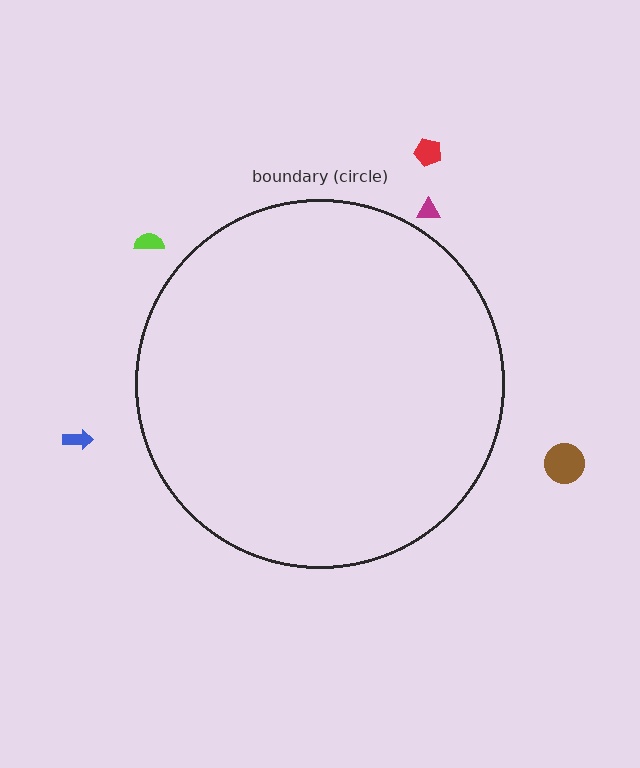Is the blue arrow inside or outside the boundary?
Outside.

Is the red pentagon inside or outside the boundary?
Outside.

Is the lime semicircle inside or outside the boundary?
Outside.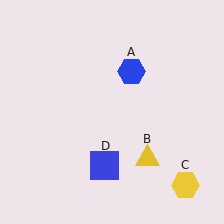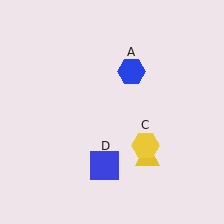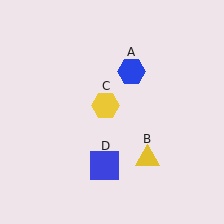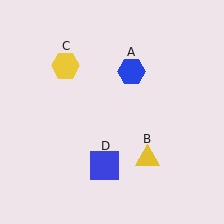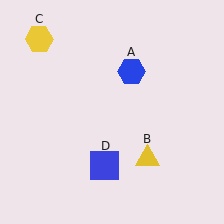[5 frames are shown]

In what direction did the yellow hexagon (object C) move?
The yellow hexagon (object C) moved up and to the left.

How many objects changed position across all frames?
1 object changed position: yellow hexagon (object C).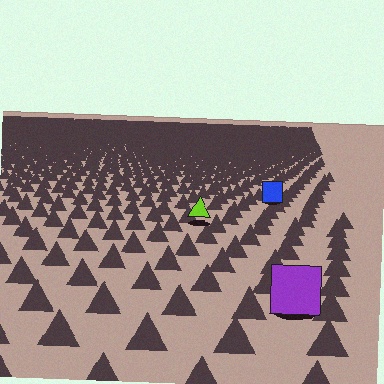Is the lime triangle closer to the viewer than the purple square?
No. The purple square is closer — you can tell from the texture gradient: the ground texture is coarser near it.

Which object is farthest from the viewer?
The blue square is farthest from the viewer. It appears smaller and the ground texture around it is denser.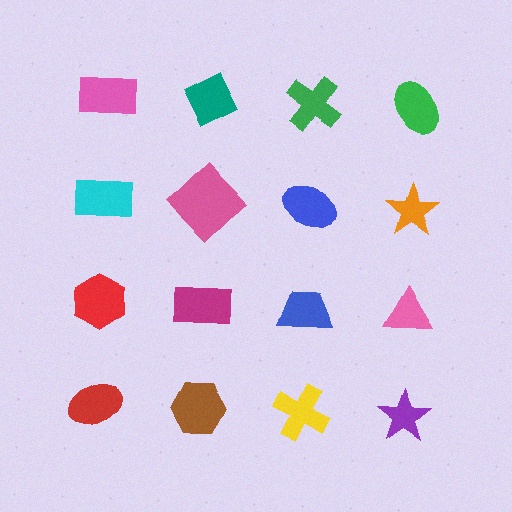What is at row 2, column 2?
A pink diamond.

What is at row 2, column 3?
A blue ellipse.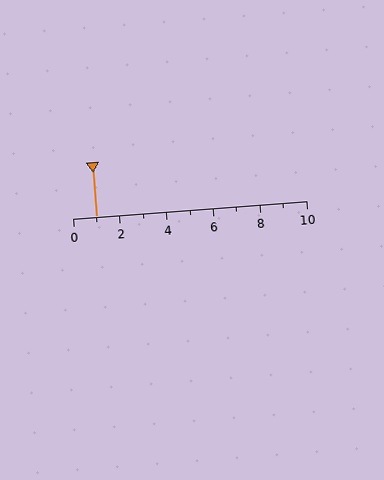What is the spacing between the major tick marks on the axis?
The major ticks are spaced 2 apart.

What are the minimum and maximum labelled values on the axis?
The axis runs from 0 to 10.